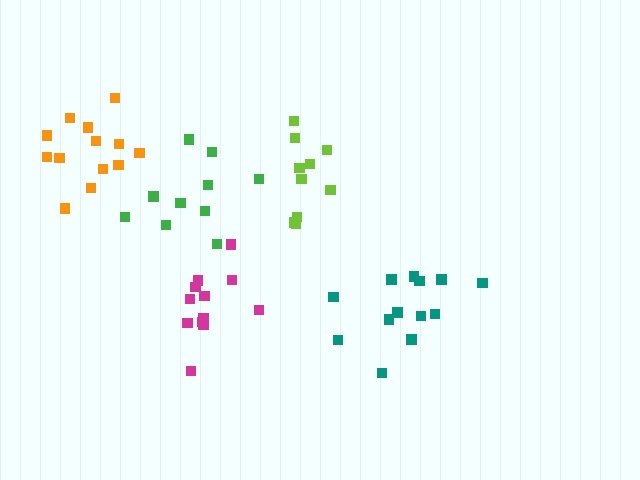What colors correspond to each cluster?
The clusters are colored: green, orange, lime, magenta, teal.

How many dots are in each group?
Group 1: 10 dots, Group 2: 13 dots, Group 3: 10 dots, Group 4: 12 dots, Group 5: 13 dots (58 total).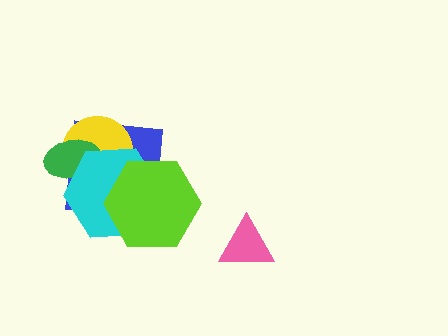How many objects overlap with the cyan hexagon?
4 objects overlap with the cyan hexagon.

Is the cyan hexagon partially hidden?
Yes, it is partially covered by another shape.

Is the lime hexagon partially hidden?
No, no other shape covers it.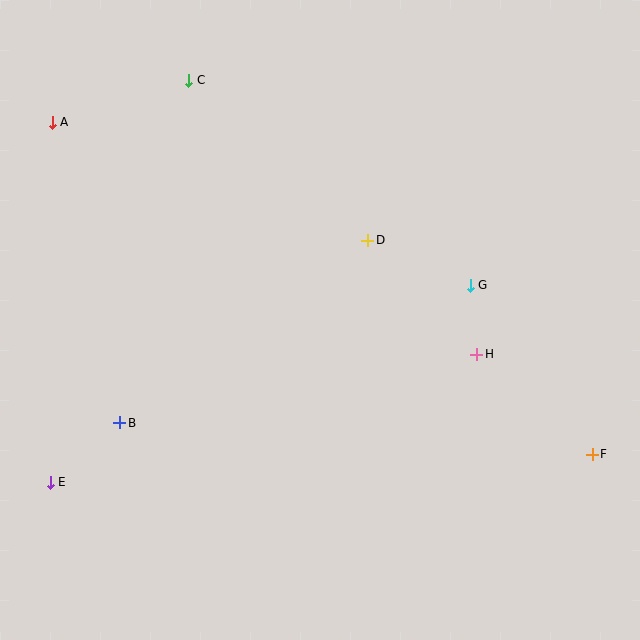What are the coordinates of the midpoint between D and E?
The midpoint between D and E is at (209, 361).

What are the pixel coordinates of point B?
Point B is at (120, 423).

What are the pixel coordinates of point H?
Point H is at (477, 354).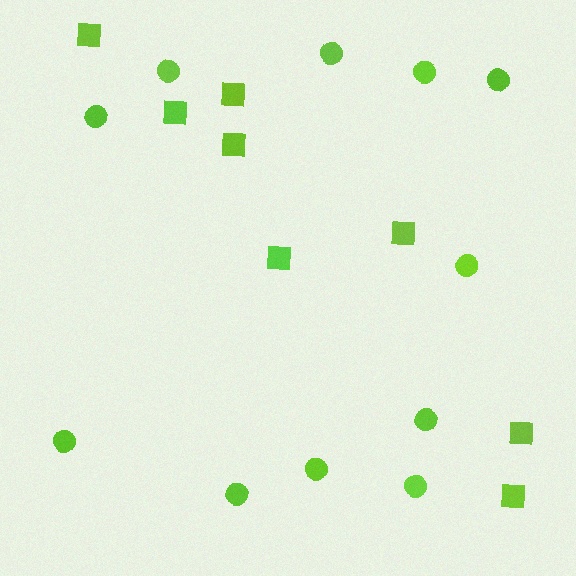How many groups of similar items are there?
There are 2 groups: one group of circles (11) and one group of squares (8).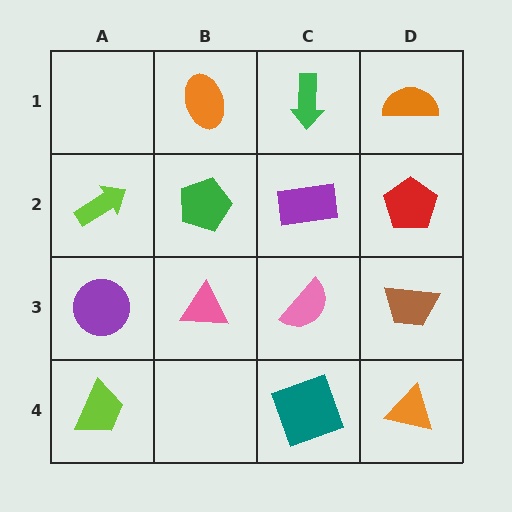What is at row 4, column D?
An orange triangle.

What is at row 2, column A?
A lime arrow.